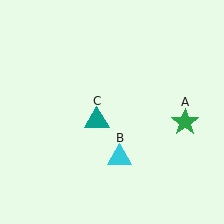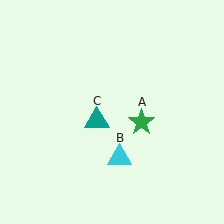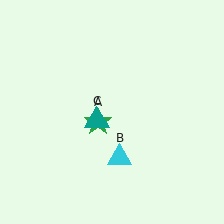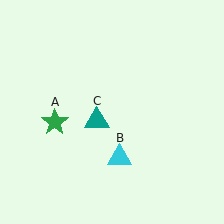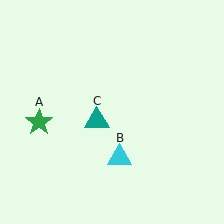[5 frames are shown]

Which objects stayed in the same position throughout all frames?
Cyan triangle (object B) and teal triangle (object C) remained stationary.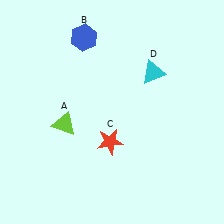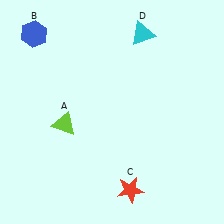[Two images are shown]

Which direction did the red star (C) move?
The red star (C) moved down.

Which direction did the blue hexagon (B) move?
The blue hexagon (B) moved left.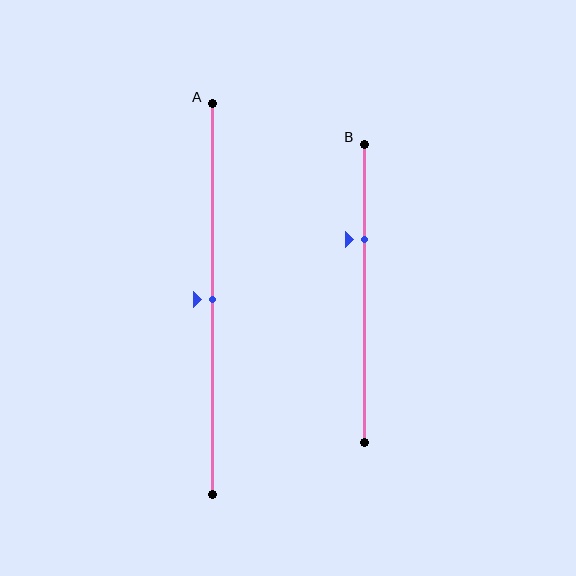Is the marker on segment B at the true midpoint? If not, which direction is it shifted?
No, the marker on segment B is shifted upward by about 18% of the segment length.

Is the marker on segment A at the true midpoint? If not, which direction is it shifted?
Yes, the marker on segment A is at the true midpoint.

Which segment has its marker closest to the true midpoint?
Segment A has its marker closest to the true midpoint.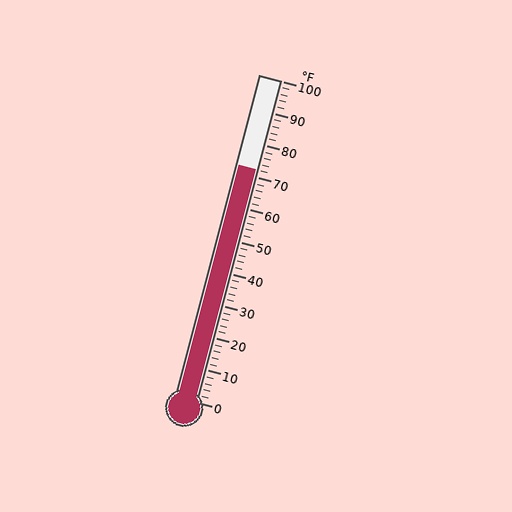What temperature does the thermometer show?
The thermometer shows approximately 72°F.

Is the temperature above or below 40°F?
The temperature is above 40°F.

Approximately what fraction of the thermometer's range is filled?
The thermometer is filled to approximately 70% of its range.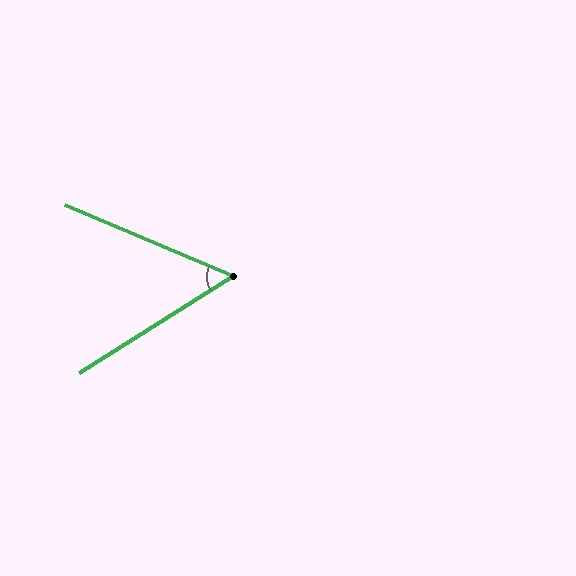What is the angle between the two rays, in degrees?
Approximately 55 degrees.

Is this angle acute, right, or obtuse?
It is acute.